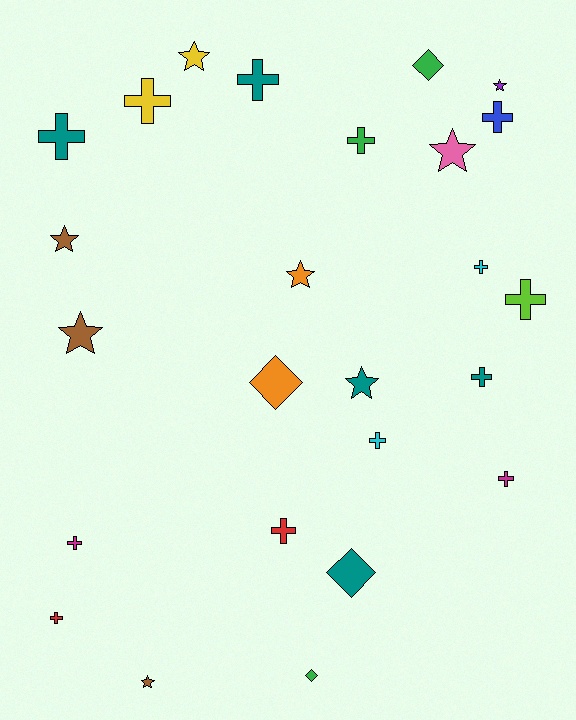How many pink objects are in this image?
There is 1 pink object.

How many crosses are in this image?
There are 13 crosses.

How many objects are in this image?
There are 25 objects.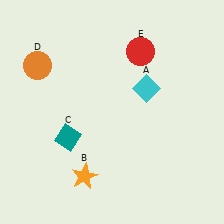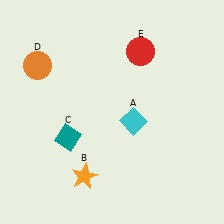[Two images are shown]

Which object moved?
The cyan diamond (A) moved down.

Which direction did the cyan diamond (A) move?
The cyan diamond (A) moved down.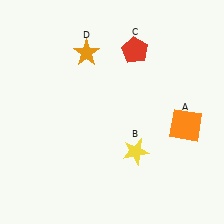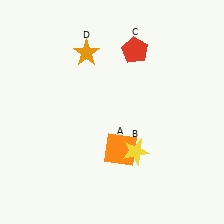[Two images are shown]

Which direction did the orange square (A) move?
The orange square (A) moved left.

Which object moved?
The orange square (A) moved left.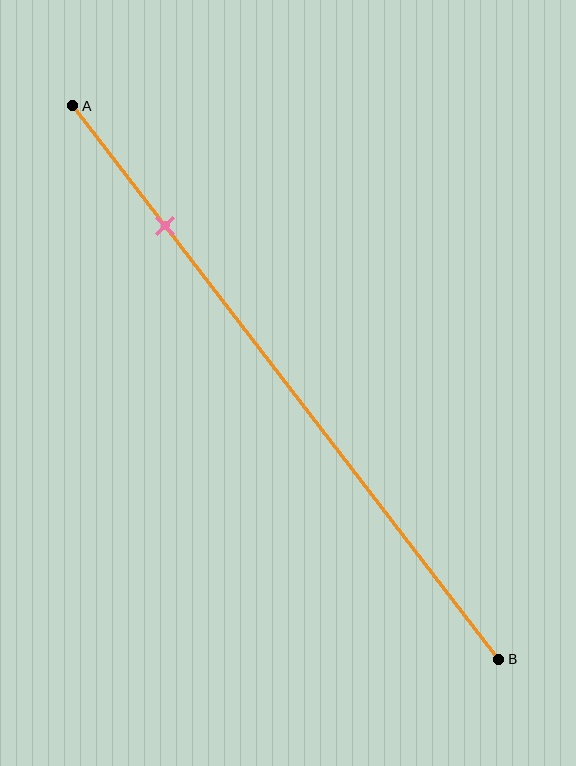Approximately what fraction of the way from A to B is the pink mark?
The pink mark is approximately 20% of the way from A to B.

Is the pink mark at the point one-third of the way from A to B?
No, the mark is at about 20% from A, not at the 33% one-third point.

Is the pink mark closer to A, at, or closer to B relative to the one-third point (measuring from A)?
The pink mark is closer to point A than the one-third point of segment AB.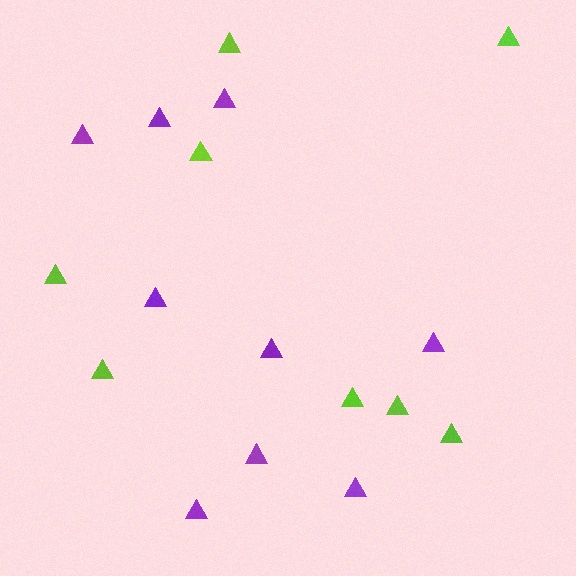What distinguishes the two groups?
There are 2 groups: one group of purple triangles (9) and one group of lime triangles (8).